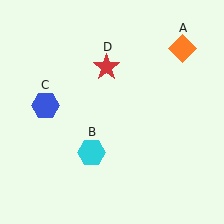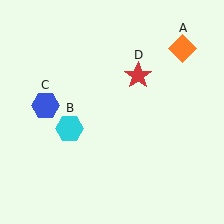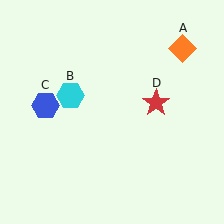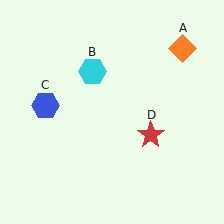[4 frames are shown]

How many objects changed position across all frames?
2 objects changed position: cyan hexagon (object B), red star (object D).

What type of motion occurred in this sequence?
The cyan hexagon (object B), red star (object D) rotated clockwise around the center of the scene.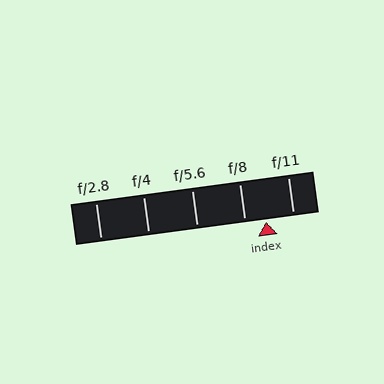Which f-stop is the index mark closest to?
The index mark is closest to f/8.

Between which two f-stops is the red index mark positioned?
The index mark is between f/8 and f/11.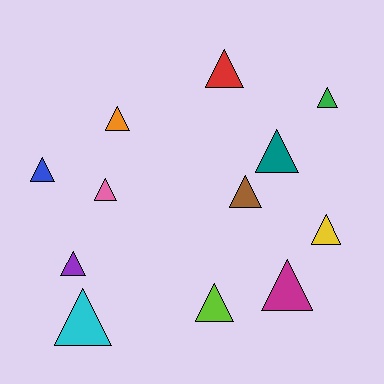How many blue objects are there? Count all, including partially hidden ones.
There is 1 blue object.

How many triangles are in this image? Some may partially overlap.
There are 12 triangles.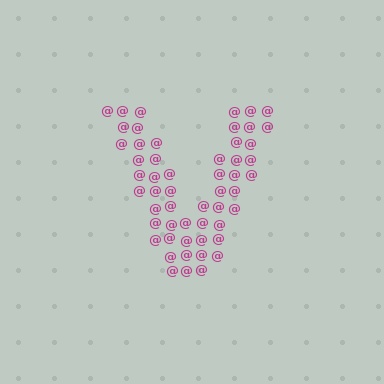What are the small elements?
The small elements are at signs.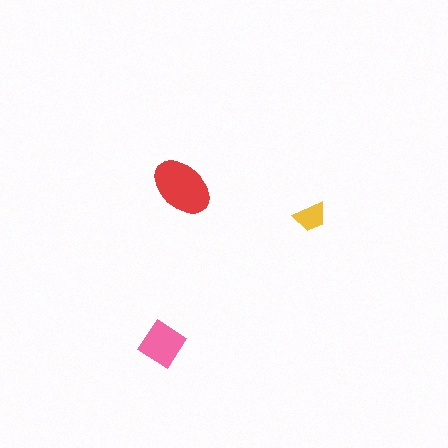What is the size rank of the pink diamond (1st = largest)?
2nd.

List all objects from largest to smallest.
The red ellipse, the pink diamond, the yellow trapezoid.